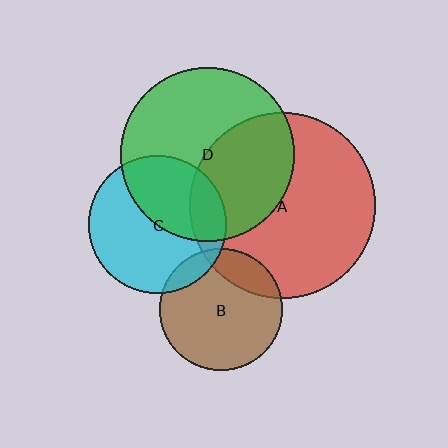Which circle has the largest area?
Circle A (red).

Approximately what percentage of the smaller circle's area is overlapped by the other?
Approximately 40%.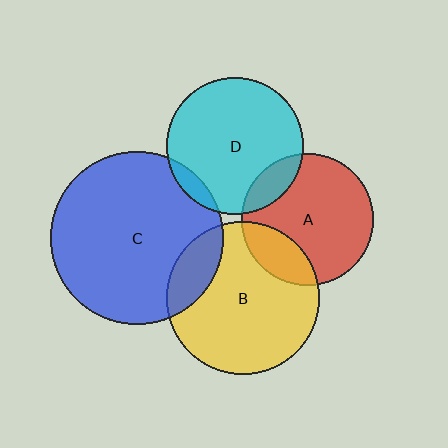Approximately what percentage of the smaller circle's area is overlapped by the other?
Approximately 20%.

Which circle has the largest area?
Circle C (blue).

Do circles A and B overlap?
Yes.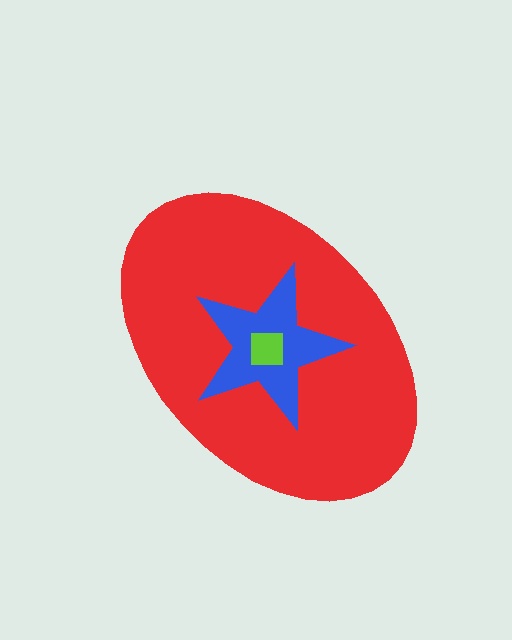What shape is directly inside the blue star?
The lime square.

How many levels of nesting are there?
3.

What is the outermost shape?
The red ellipse.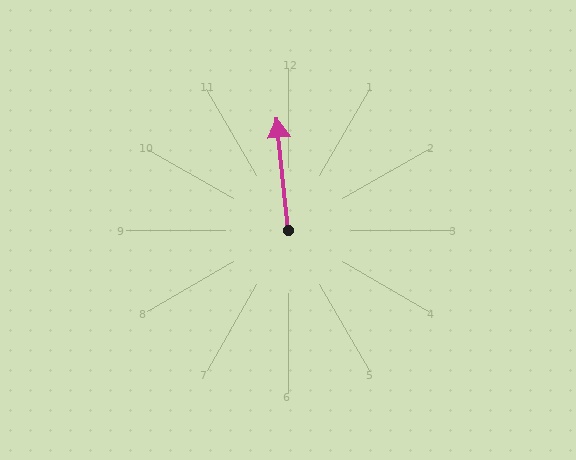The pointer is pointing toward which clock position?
Roughly 12 o'clock.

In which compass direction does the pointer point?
North.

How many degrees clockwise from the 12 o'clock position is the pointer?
Approximately 354 degrees.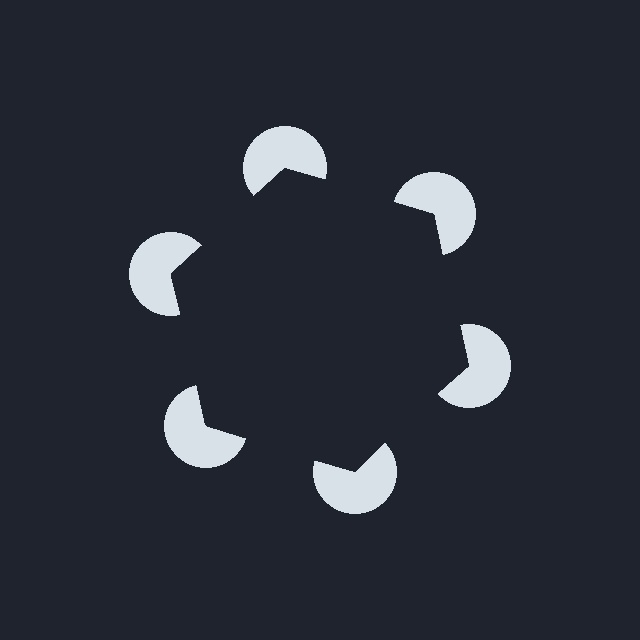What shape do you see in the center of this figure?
An illusory hexagon — its edges are inferred from the aligned wedge cuts in the pac-man discs, not physically drawn.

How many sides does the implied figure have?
6 sides.